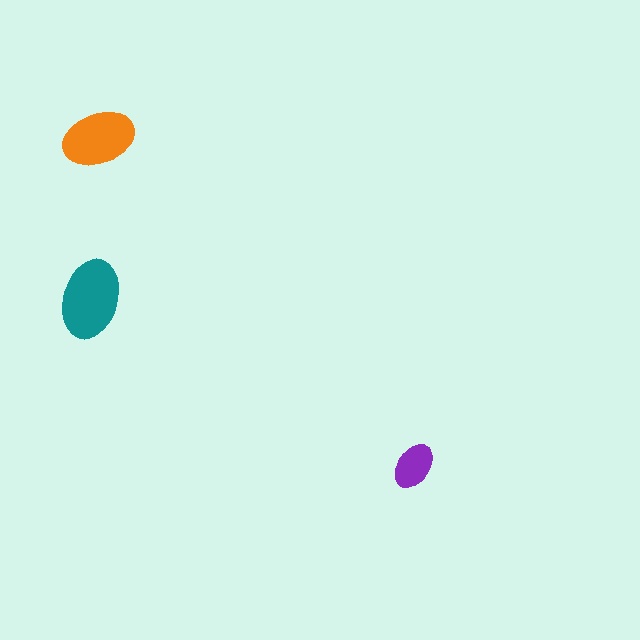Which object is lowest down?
The purple ellipse is bottommost.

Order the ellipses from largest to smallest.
the teal one, the orange one, the purple one.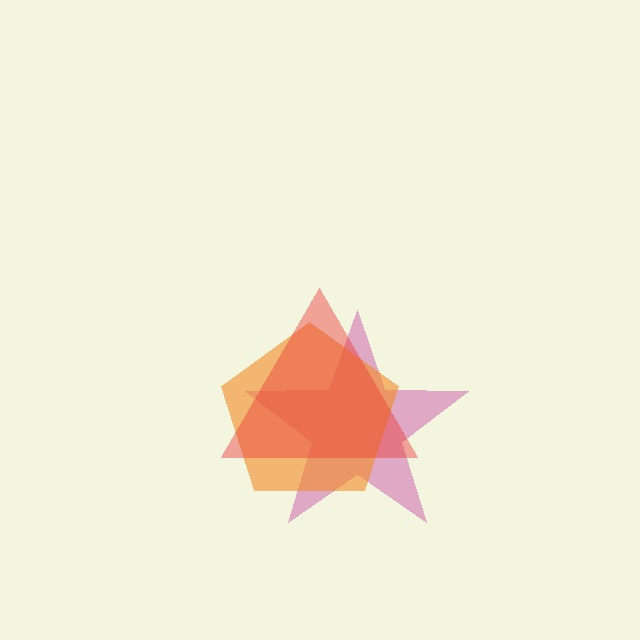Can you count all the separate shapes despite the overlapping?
Yes, there are 3 separate shapes.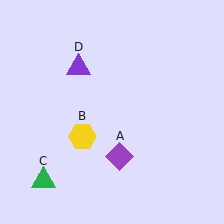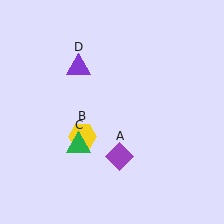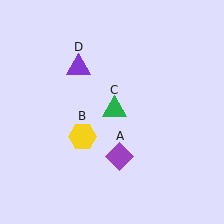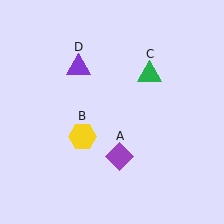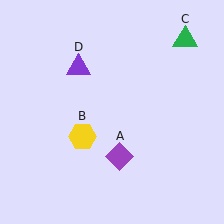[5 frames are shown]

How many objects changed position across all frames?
1 object changed position: green triangle (object C).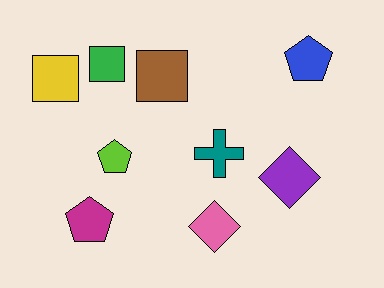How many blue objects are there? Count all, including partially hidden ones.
There is 1 blue object.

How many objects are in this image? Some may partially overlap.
There are 9 objects.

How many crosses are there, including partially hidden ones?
There is 1 cross.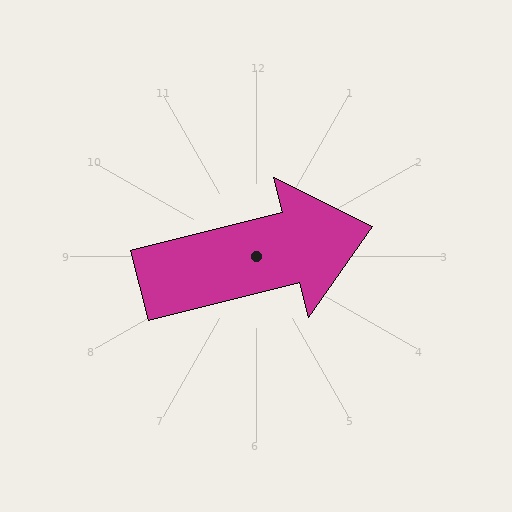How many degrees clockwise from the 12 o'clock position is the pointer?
Approximately 76 degrees.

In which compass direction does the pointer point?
East.